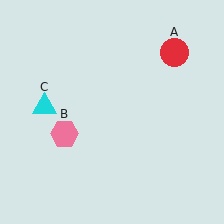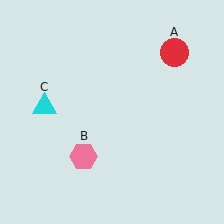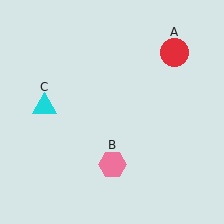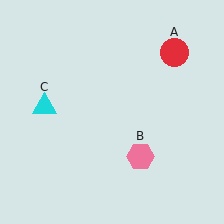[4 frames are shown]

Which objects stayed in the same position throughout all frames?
Red circle (object A) and cyan triangle (object C) remained stationary.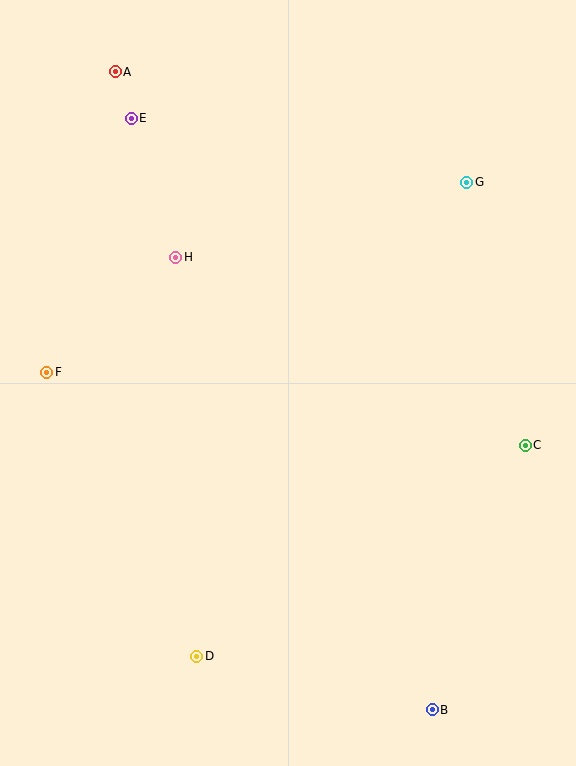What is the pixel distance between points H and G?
The distance between H and G is 300 pixels.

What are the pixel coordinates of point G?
Point G is at (467, 182).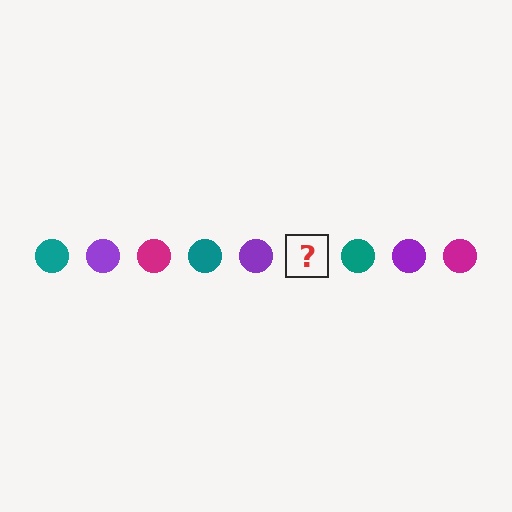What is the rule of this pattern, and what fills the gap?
The rule is that the pattern cycles through teal, purple, magenta circles. The gap should be filled with a magenta circle.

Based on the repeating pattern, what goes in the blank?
The blank should be a magenta circle.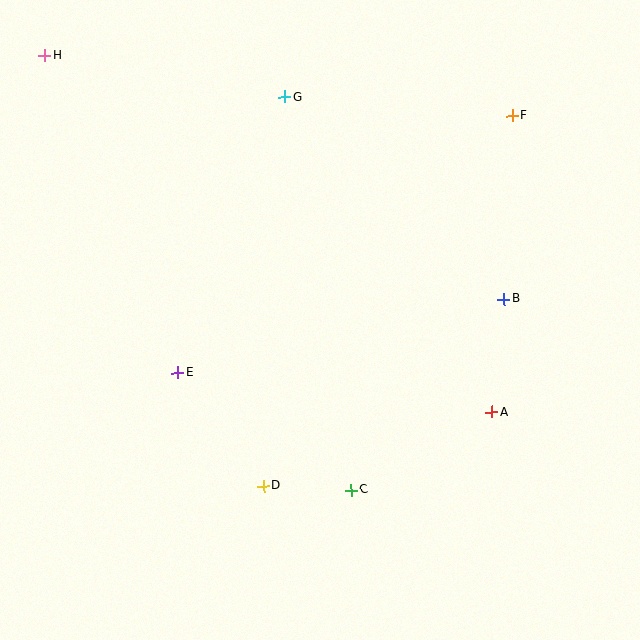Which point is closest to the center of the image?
Point E at (178, 373) is closest to the center.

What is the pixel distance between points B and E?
The distance between B and E is 334 pixels.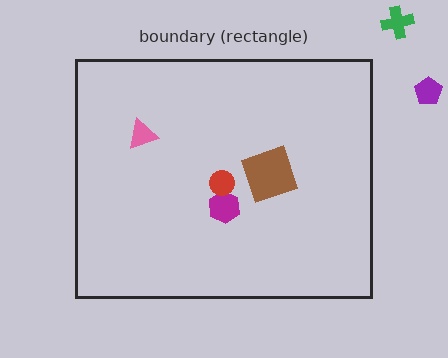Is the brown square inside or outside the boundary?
Inside.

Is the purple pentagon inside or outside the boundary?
Outside.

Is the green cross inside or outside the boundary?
Outside.